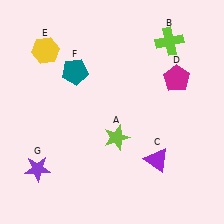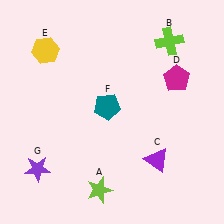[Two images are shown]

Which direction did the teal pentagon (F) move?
The teal pentagon (F) moved down.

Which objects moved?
The objects that moved are: the lime star (A), the teal pentagon (F).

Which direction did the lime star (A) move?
The lime star (A) moved down.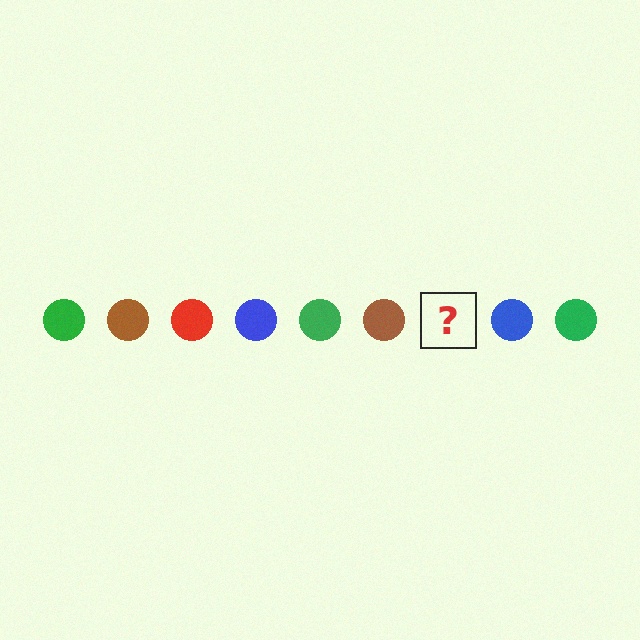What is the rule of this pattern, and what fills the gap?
The rule is that the pattern cycles through green, brown, red, blue circles. The gap should be filled with a red circle.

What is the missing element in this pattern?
The missing element is a red circle.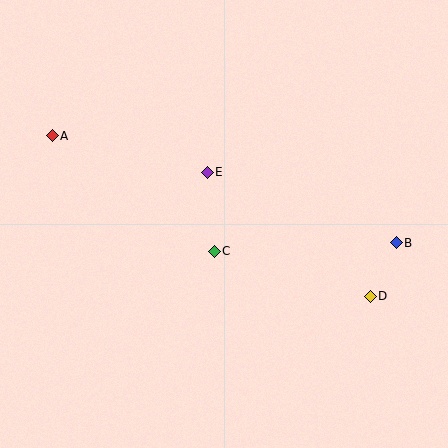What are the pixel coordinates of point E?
Point E is at (207, 172).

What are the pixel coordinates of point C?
Point C is at (214, 251).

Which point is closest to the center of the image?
Point C at (214, 251) is closest to the center.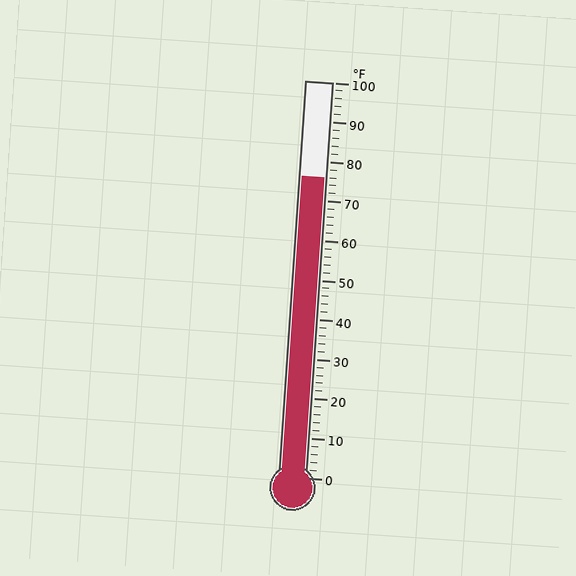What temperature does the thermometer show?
The thermometer shows approximately 76°F.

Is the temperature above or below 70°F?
The temperature is above 70°F.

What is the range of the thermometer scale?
The thermometer scale ranges from 0°F to 100°F.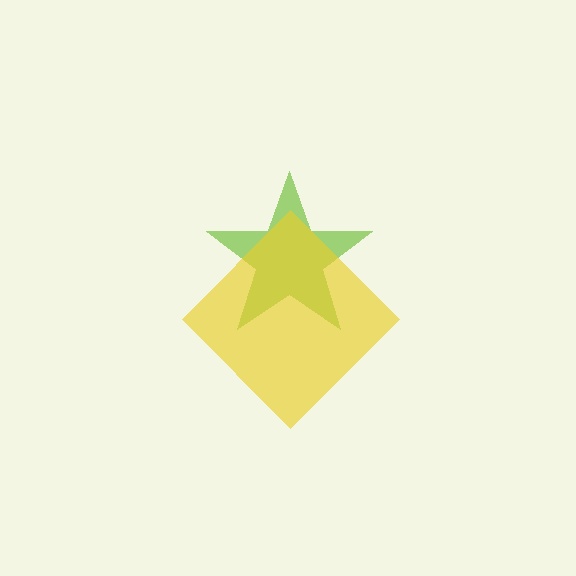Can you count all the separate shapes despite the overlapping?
Yes, there are 2 separate shapes.